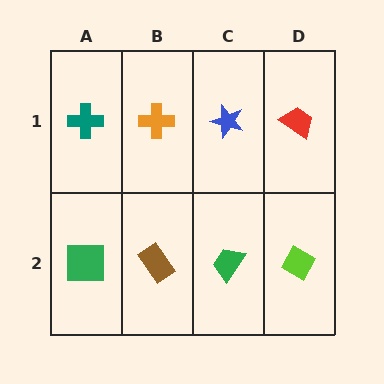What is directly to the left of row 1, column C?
An orange cross.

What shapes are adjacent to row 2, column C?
A blue star (row 1, column C), a brown rectangle (row 2, column B), a lime diamond (row 2, column D).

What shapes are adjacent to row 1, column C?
A green trapezoid (row 2, column C), an orange cross (row 1, column B), a red trapezoid (row 1, column D).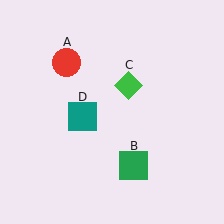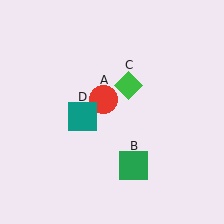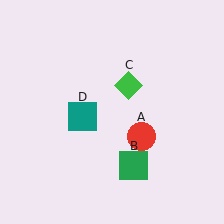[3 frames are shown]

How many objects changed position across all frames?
1 object changed position: red circle (object A).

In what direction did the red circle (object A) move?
The red circle (object A) moved down and to the right.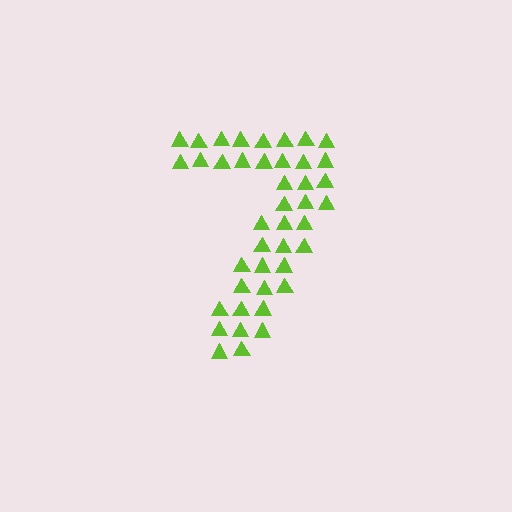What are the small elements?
The small elements are triangles.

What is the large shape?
The large shape is the digit 7.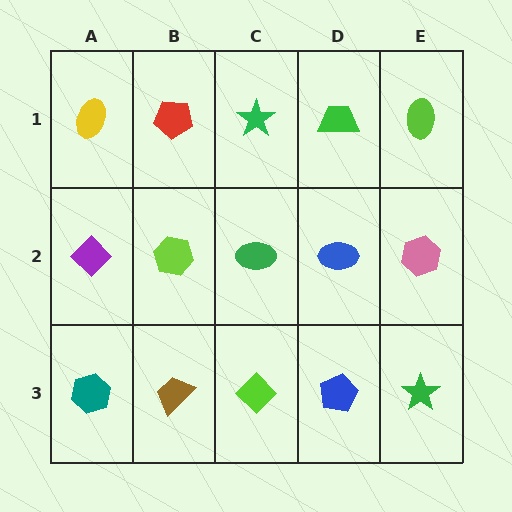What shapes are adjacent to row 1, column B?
A lime hexagon (row 2, column B), a yellow ellipse (row 1, column A), a green star (row 1, column C).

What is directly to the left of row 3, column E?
A blue pentagon.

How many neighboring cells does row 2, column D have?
4.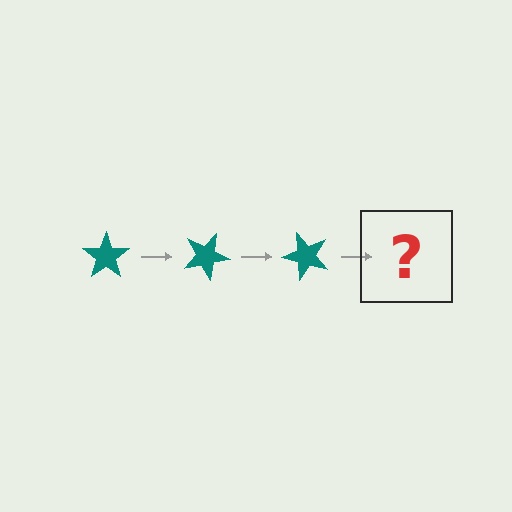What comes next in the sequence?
The next element should be a teal star rotated 75 degrees.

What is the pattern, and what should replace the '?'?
The pattern is that the star rotates 25 degrees each step. The '?' should be a teal star rotated 75 degrees.